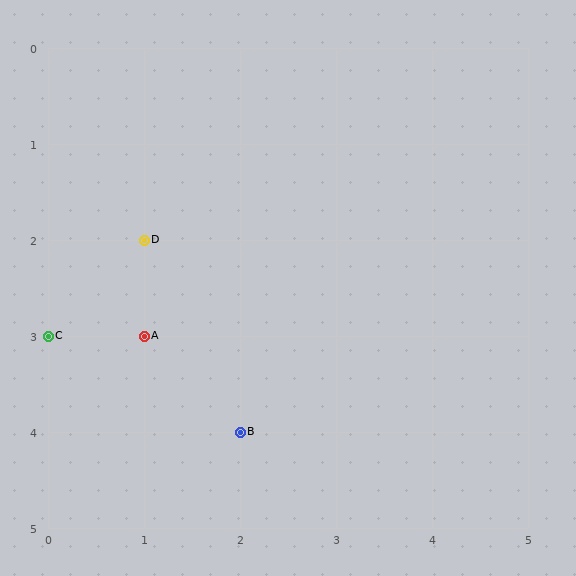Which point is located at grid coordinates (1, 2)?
Point D is at (1, 2).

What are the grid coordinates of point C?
Point C is at grid coordinates (0, 3).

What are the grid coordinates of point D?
Point D is at grid coordinates (1, 2).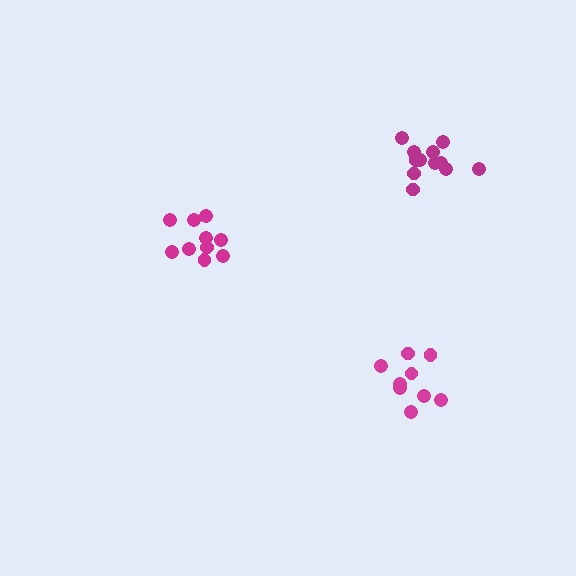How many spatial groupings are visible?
There are 3 spatial groupings.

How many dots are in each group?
Group 1: 9 dots, Group 2: 10 dots, Group 3: 13 dots (32 total).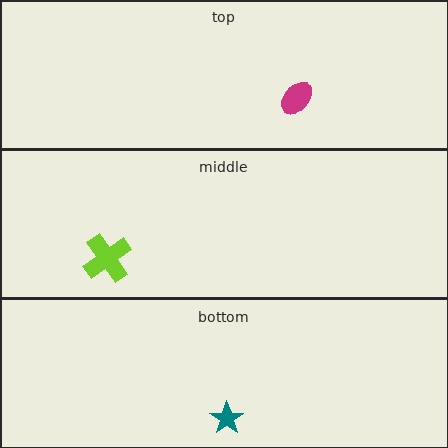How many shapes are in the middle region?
1.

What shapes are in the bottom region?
The teal star.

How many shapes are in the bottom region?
1.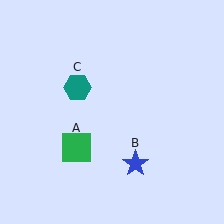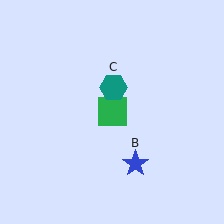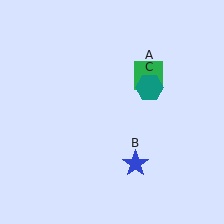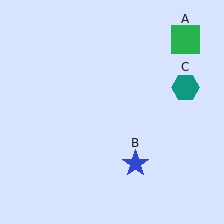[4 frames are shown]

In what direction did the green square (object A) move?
The green square (object A) moved up and to the right.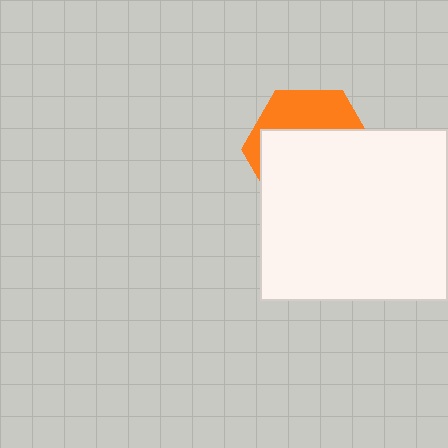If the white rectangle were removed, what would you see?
You would see the complete orange hexagon.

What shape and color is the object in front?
The object in front is a white rectangle.